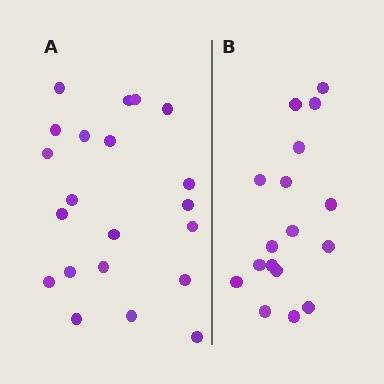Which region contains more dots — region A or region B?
Region A (the left region) has more dots.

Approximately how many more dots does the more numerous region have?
Region A has about 4 more dots than region B.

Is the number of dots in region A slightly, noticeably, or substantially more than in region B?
Region A has only slightly more — the two regions are fairly close. The ratio is roughly 1.2 to 1.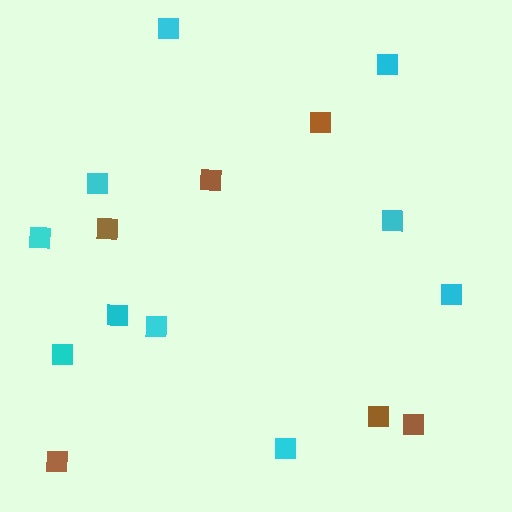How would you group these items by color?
There are 2 groups: one group of cyan squares (10) and one group of brown squares (6).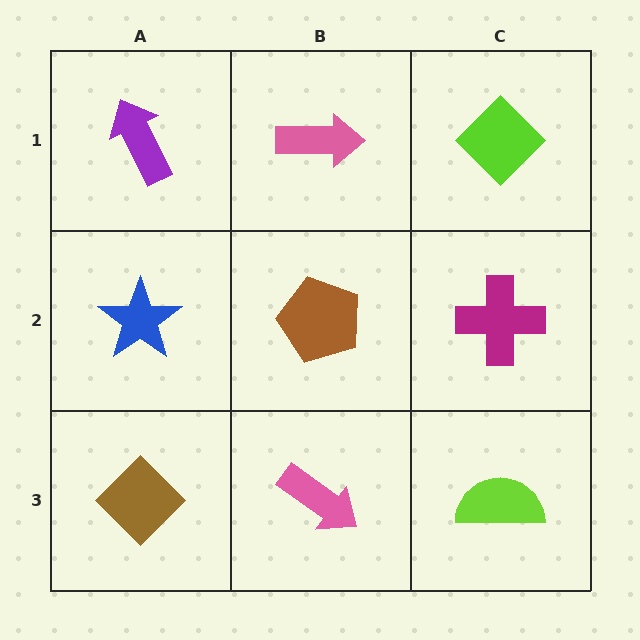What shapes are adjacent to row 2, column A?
A purple arrow (row 1, column A), a brown diamond (row 3, column A), a brown pentagon (row 2, column B).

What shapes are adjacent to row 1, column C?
A magenta cross (row 2, column C), a pink arrow (row 1, column B).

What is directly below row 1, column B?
A brown pentagon.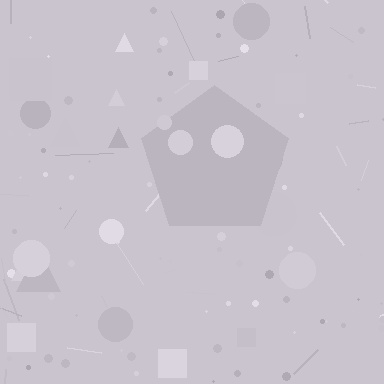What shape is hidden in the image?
A pentagon is hidden in the image.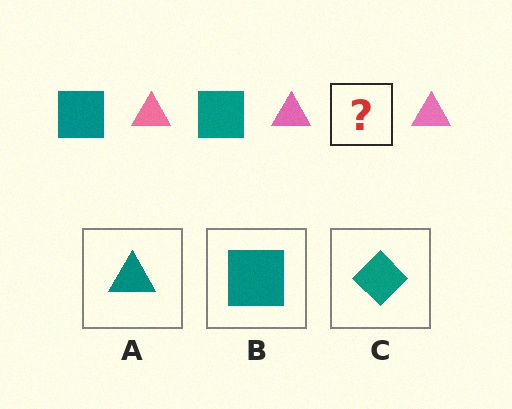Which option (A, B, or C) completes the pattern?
B.